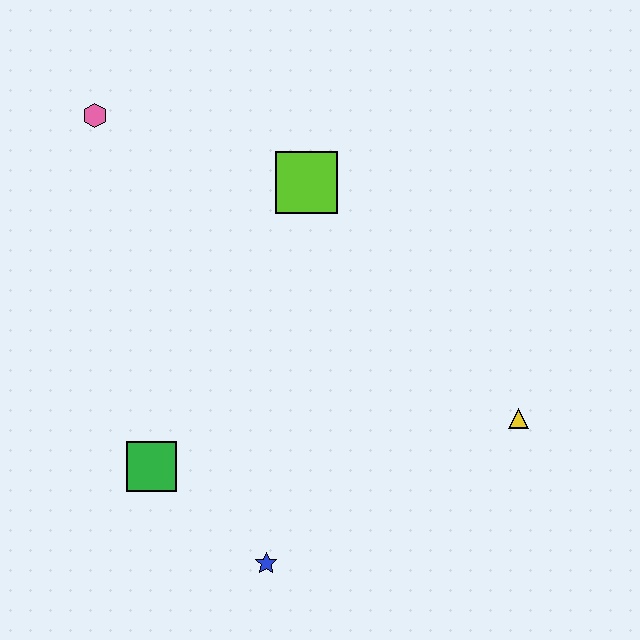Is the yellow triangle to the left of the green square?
No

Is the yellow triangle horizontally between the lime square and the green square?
No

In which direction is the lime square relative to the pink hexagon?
The lime square is to the right of the pink hexagon.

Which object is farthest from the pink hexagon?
The yellow triangle is farthest from the pink hexagon.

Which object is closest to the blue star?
The green square is closest to the blue star.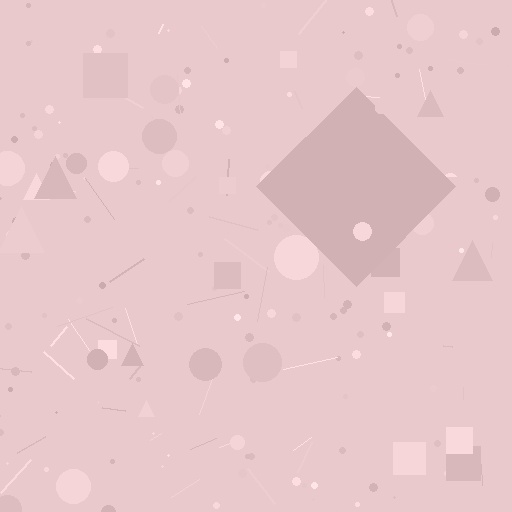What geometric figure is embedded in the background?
A diamond is embedded in the background.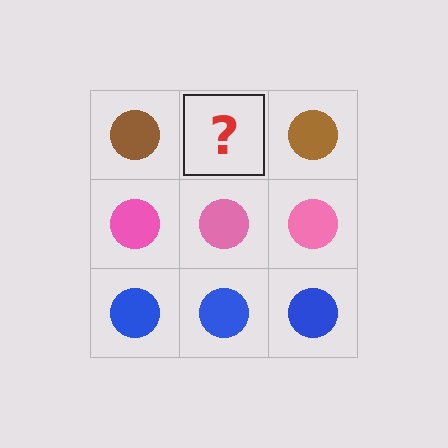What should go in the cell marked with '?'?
The missing cell should contain a brown circle.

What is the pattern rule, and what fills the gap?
The rule is that each row has a consistent color. The gap should be filled with a brown circle.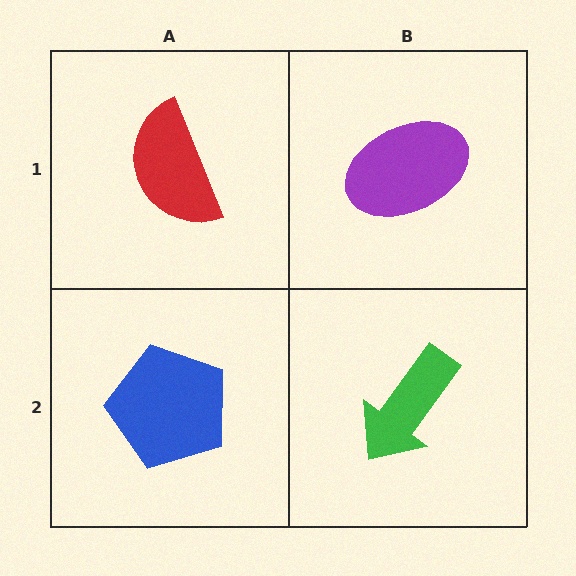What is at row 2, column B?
A green arrow.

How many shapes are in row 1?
2 shapes.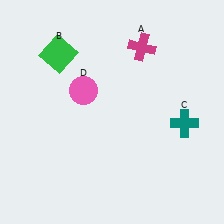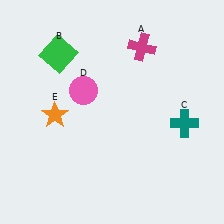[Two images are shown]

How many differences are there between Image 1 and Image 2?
There is 1 difference between the two images.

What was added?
An orange star (E) was added in Image 2.